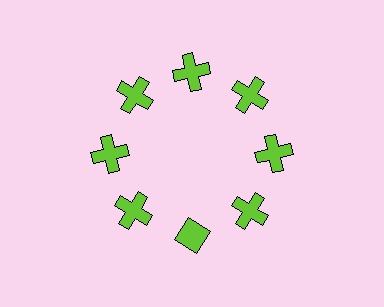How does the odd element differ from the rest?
It has a different shape: diamond instead of cross.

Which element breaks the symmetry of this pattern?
The lime diamond at roughly the 6 o'clock position breaks the symmetry. All other shapes are lime crosses.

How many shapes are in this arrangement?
There are 8 shapes arranged in a ring pattern.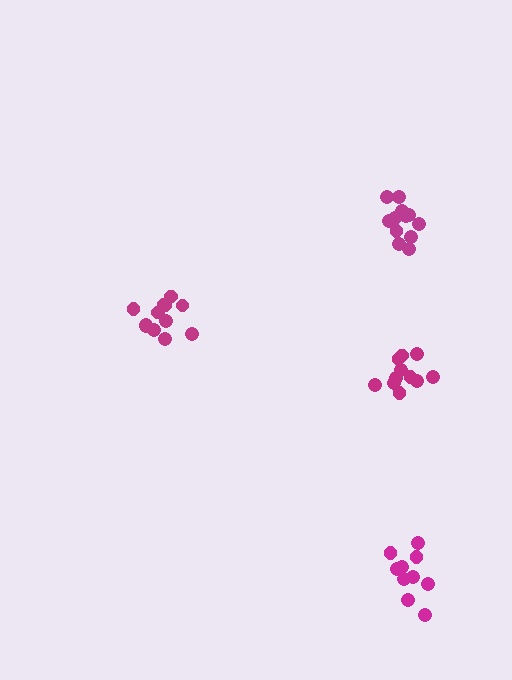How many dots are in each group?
Group 1: 12 dots, Group 2: 10 dots, Group 3: 11 dots, Group 4: 12 dots (45 total).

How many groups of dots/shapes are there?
There are 4 groups.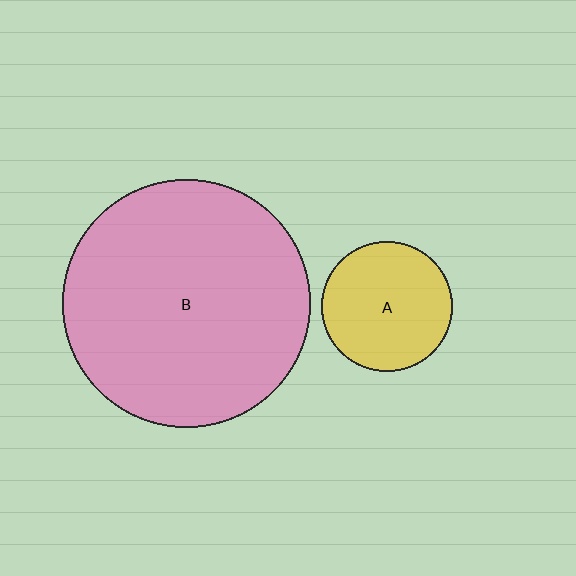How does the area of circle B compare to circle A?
Approximately 3.6 times.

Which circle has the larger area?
Circle B (pink).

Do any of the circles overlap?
No, none of the circles overlap.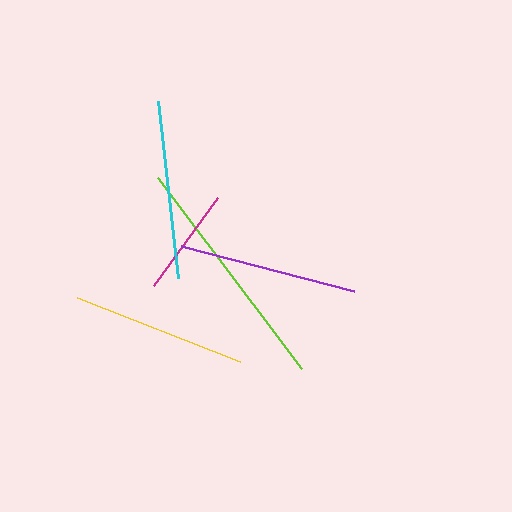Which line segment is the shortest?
The magenta line is the shortest at approximately 109 pixels.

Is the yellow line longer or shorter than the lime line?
The lime line is longer than the yellow line.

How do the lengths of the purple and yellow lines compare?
The purple and yellow lines are approximately the same length.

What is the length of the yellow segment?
The yellow segment is approximately 175 pixels long.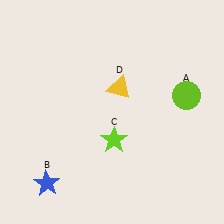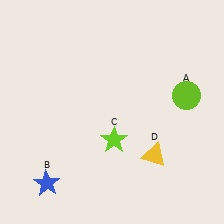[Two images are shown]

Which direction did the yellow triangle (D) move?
The yellow triangle (D) moved down.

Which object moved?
The yellow triangle (D) moved down.